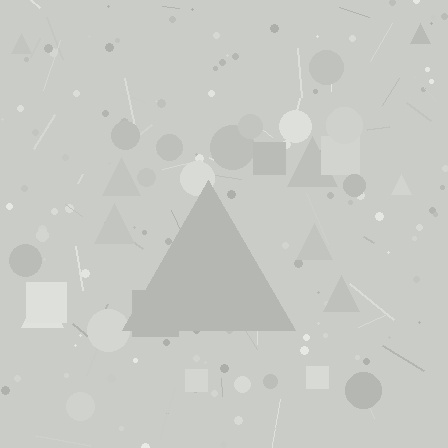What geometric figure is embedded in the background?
A triangle is embedded in the background.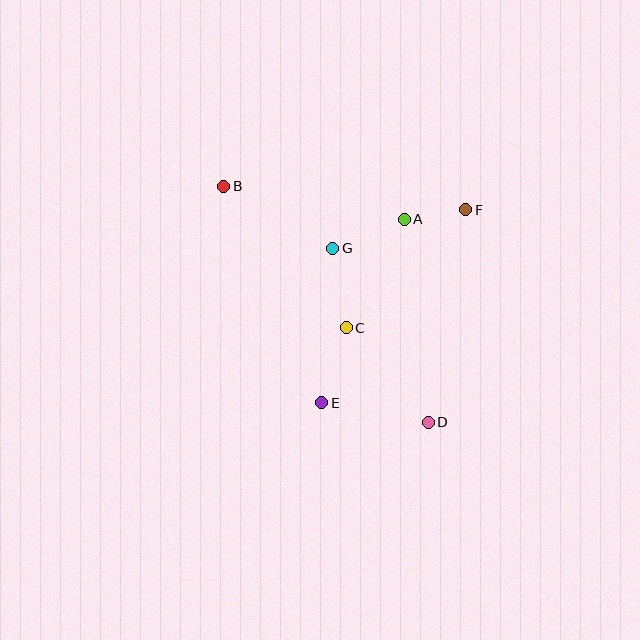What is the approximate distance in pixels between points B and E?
The distance between B and E is approximately 238 pixels.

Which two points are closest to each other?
Points A and F are closest to each other.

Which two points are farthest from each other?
Points B and D are farthest from each other.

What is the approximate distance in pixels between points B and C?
The distance between B and C is approximately 187 pixels.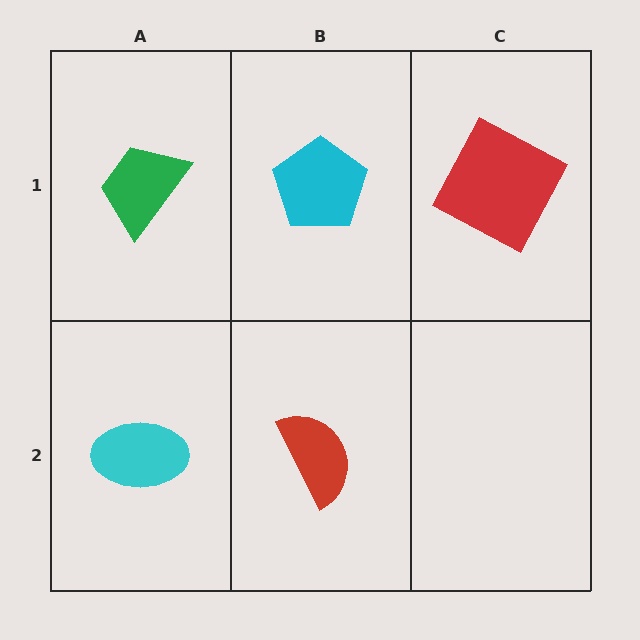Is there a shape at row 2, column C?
No, that cell is empty.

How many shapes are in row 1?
3 shapes.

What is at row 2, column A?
A cyan ellipse.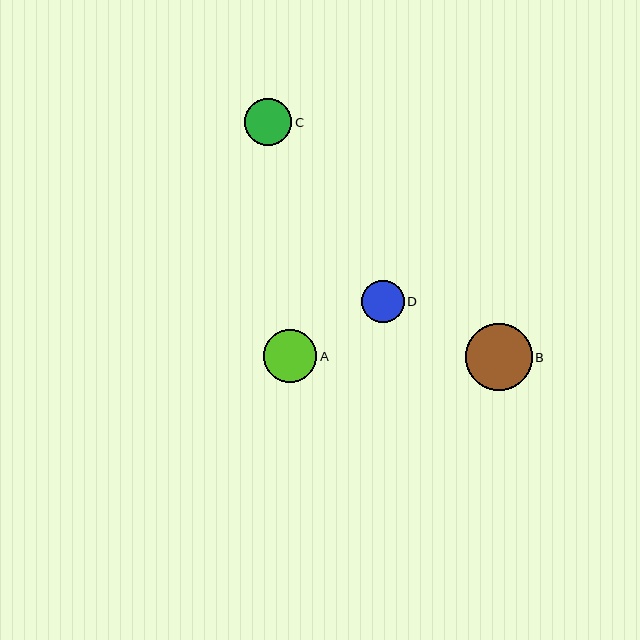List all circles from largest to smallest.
From largest to smallest: B, A, C, D.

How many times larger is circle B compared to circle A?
Circle B is approximately 1.2 times the size of circle A.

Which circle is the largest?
Circle B is the largest with a size of approximately 67 pixels.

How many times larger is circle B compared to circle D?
Circle B is approximately 1.6 times the size of circle D.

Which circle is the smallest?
Circle D is the smallest with a size of approximately 43 pixels.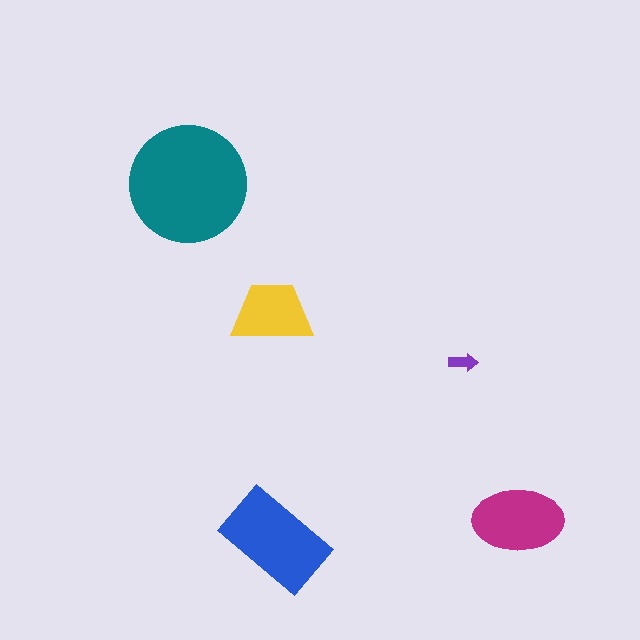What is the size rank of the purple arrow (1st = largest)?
5th.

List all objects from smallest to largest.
The purple arrow, the yellow trapezoid, the magenta ellipse, the blue rectangle, the teal circle.